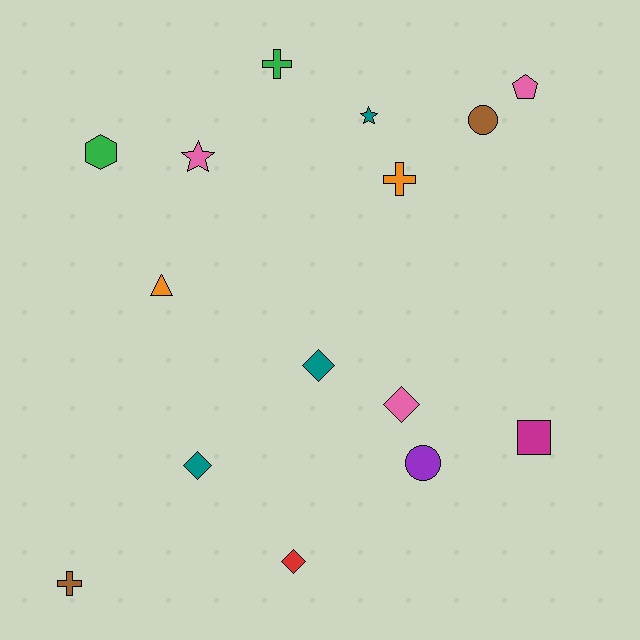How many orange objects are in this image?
There are 2 orange objects.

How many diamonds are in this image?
There are 4 diamonds.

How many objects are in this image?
There are 15 objects.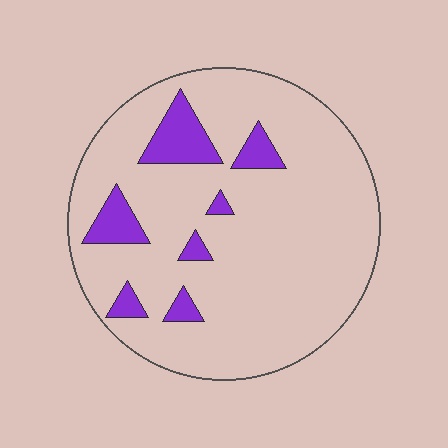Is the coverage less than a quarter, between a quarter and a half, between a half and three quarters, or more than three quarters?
Less than a quarter.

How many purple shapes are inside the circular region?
7.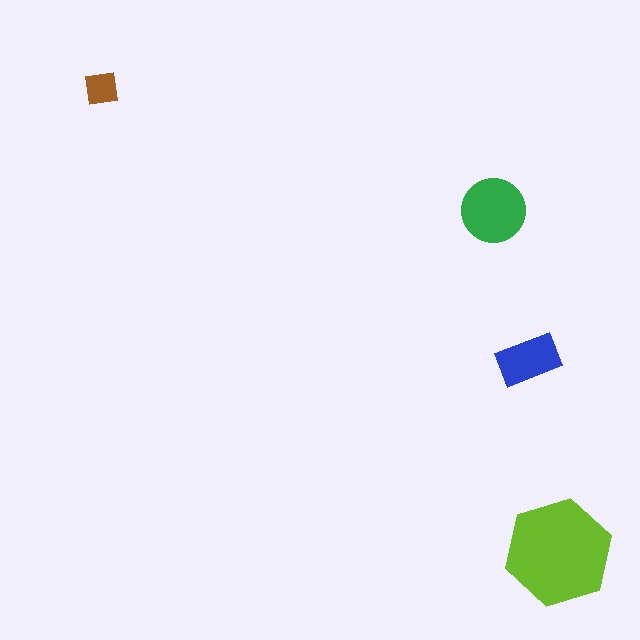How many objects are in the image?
There are 4 objects in the image.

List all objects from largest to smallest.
The lime hexagon, the green circle, the blue rectangle, the brown square.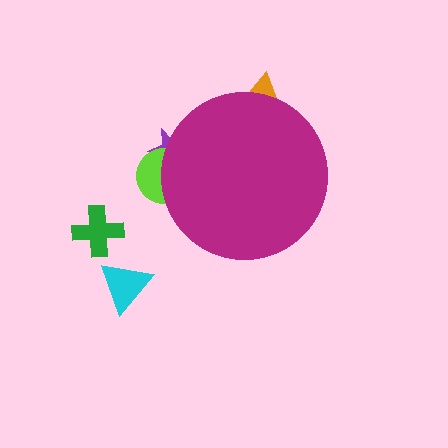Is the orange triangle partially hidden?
Yes, the orange triangle is partially hidden behind the magenta circle.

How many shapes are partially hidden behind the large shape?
3 shapes are partially hidden.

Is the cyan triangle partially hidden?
No, the cyan triangle is fully visible.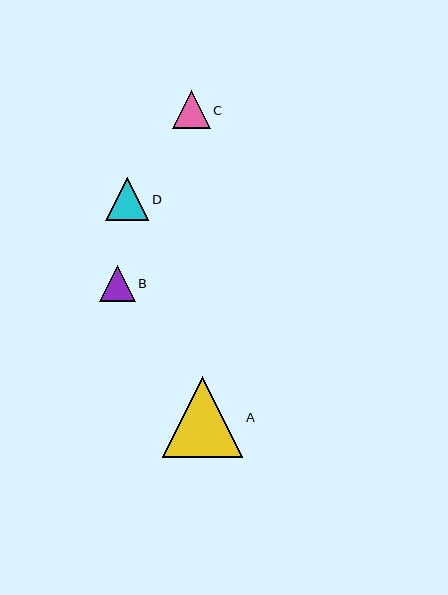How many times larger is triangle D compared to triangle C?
Triangle D is approximately 1.1 times the size of triangle C.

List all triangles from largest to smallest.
From largest to smallest: A, D, C, B.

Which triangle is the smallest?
Triangle B is the smallest with a size of approximately 36 pixels.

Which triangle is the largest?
Triangle A is the largest with a size of approximately 80 pixels.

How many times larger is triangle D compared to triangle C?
Triangle D is approximately 1.1 times the size of triangle C.